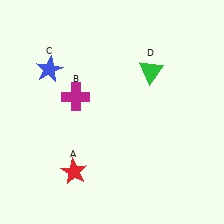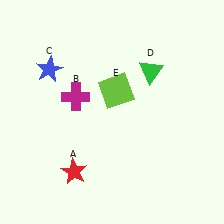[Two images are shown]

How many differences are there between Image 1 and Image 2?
There is 1 difference between the two images.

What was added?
A lime square (E) was added in Image 2.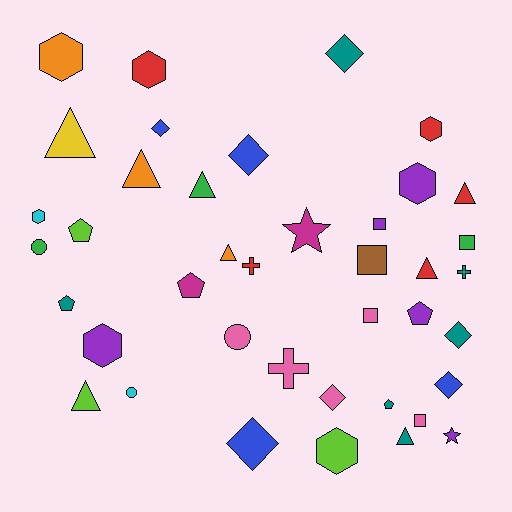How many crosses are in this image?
There are 3 crosses.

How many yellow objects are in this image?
There is 1 yellow object.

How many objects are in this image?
There are 40 objects.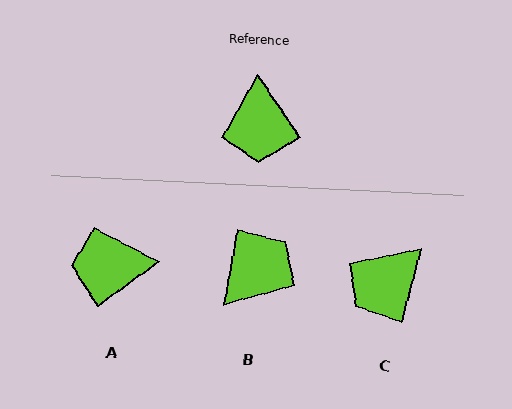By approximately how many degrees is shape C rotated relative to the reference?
Approximately 49 degrees clockwise.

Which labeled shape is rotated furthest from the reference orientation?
B, about 135 degrees away.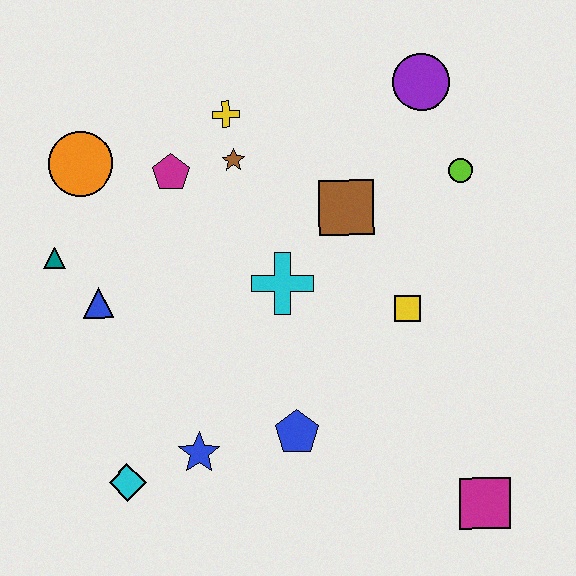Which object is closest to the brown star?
The yellow cross is closest to the brown star.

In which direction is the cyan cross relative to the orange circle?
The cyan cross is to the right of the orange circle.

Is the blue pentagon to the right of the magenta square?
No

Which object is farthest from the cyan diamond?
The purple circle is farthest from the cyan diamond.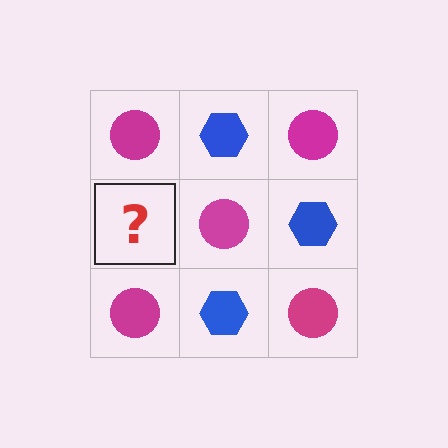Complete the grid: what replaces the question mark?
The question mark should be replaced with a blue hexagon.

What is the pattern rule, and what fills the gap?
The rule is that it alternates magenta circle and blue hexagon in a checkerboard pattern. The gap should be filled with a blue hexagon.